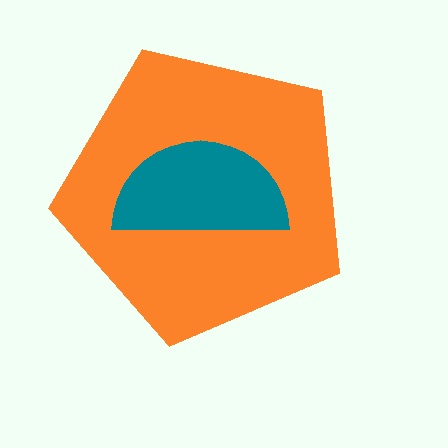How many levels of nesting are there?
2.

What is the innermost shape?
The teal semicircle.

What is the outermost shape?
The orange pentagon.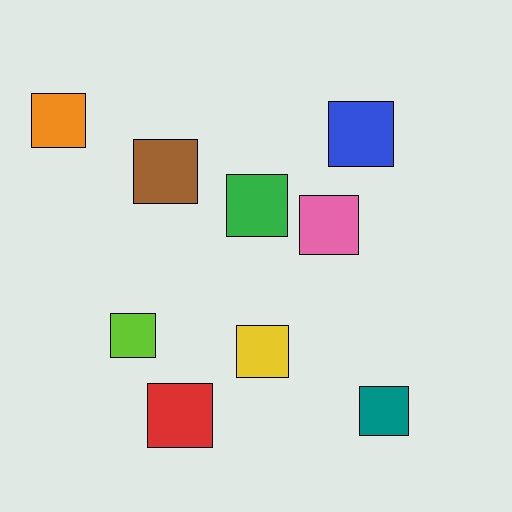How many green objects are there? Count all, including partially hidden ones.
There is 1 green object.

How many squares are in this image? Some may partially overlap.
There are 9 squares.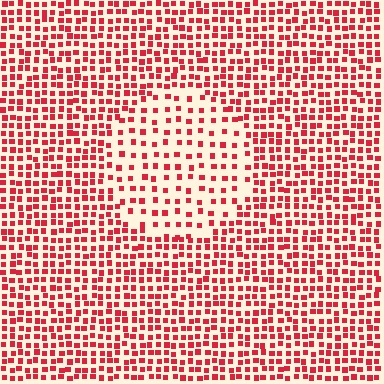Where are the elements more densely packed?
The elements are more densely packed outside the circle boundary.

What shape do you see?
I see a circle.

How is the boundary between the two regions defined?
The boundary is defined by a change in element density (approximately 2.0x ratio). All elements are the same color, size, and shape.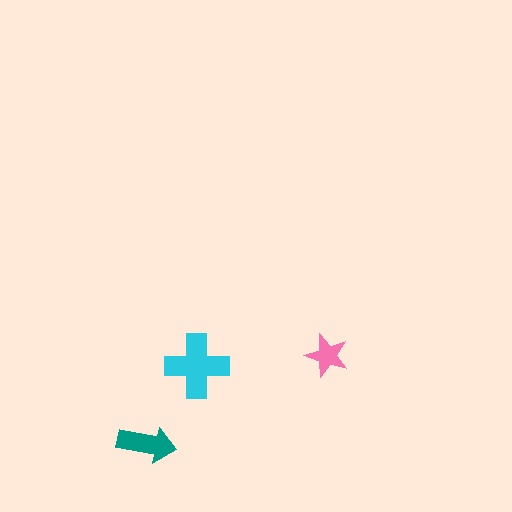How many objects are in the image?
There are 3 objects in the image.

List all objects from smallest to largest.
The pink star, the teal arrow, the cyan cross.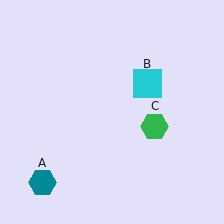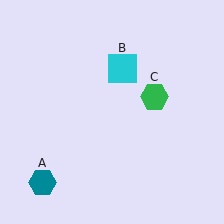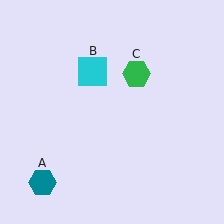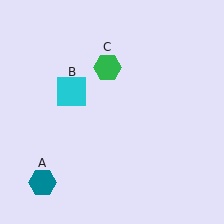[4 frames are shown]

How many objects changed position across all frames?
2 objects changed position: cyan square (object B), green hexagon (object C).